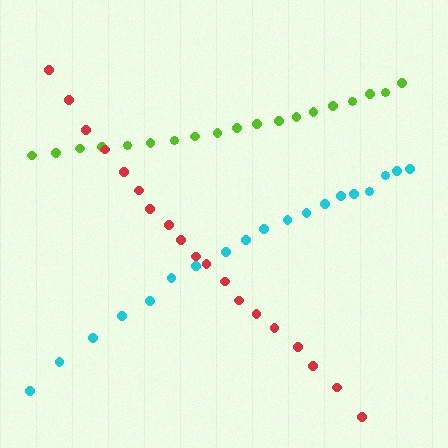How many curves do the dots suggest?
There are 3 distinct paths.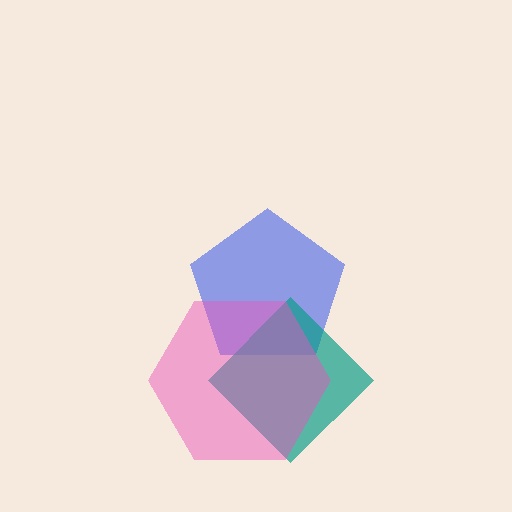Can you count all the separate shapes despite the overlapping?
Yes, there are 3 separate shapes.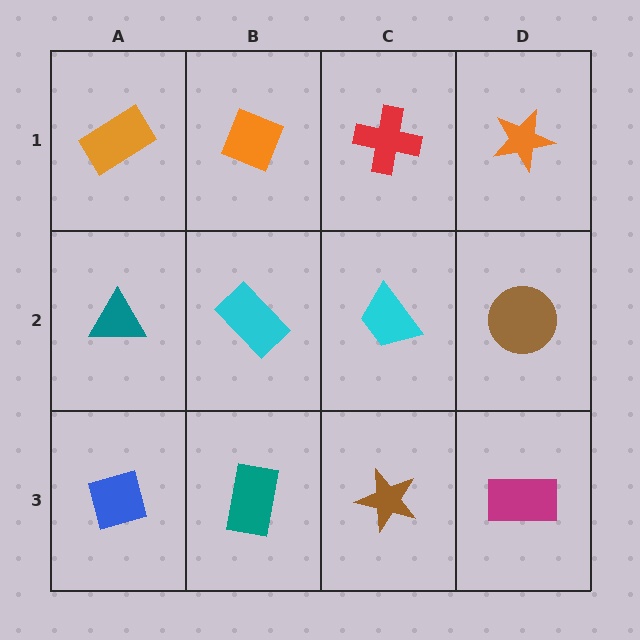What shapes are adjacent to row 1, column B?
A cyan rectangle (row 2, column B), an orange rectangle (row 1, column A), a red cross (row 1, column C).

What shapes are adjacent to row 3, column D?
A brown circle (row 2, column D), a brown star (row 3, column C).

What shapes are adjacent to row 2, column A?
An orange rectangle (row 1, column A), a blue square (row 3, column A), a cyan rectangle (row 2, column B).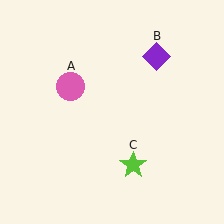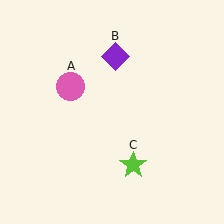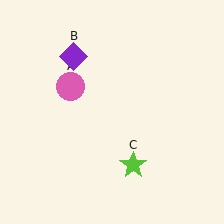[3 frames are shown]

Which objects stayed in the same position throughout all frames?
Pink circle (object A) and lime star (object C) remained stationary.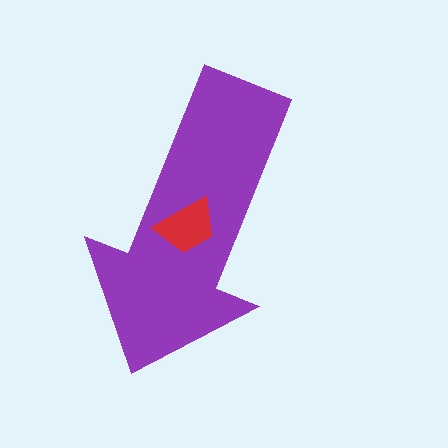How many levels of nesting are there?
2.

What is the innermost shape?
The red trapezoid.